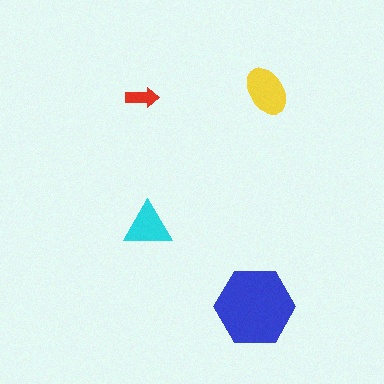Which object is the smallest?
The red arrow.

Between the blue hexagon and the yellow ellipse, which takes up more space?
The blue hexagon.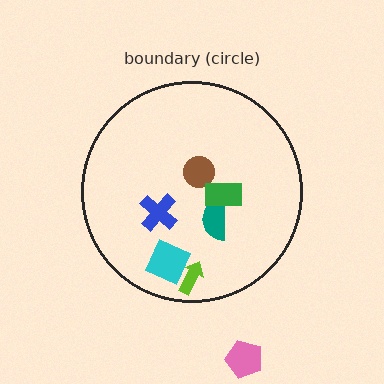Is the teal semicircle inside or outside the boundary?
Inside.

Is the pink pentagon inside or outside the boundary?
Outside.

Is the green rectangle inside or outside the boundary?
Inside.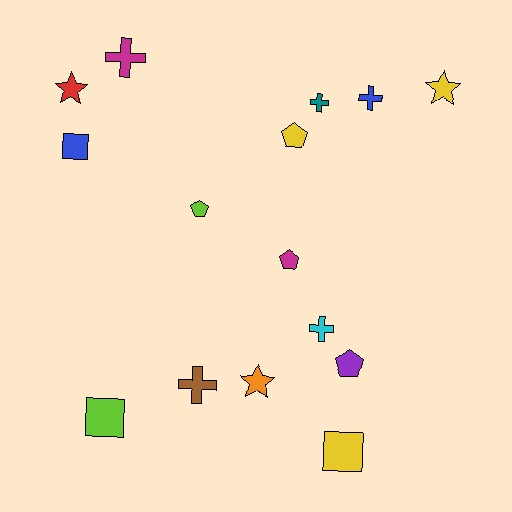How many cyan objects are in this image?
There is 1 cyan object.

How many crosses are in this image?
There are 5 crosses.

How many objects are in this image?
There are 15 objects.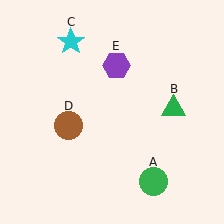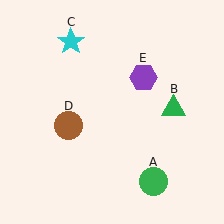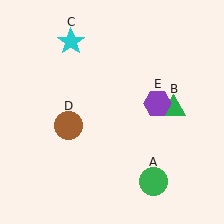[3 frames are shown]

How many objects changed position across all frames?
1 object changed position: purple hexagon (object E).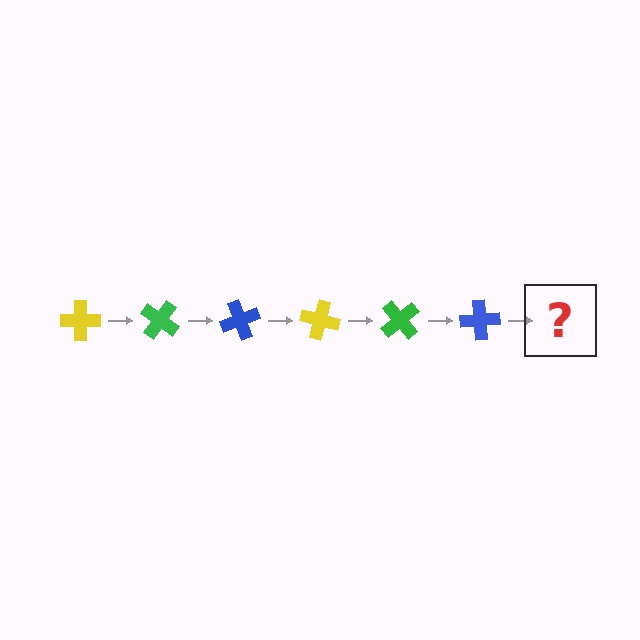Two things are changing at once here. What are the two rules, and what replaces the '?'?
The two rules are that it rotates 35 degrees each step and the color cycles through yellow, green, and blue. The '?' should be a yellow cross, rotated 210 degrees from the start.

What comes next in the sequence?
The next element should be a yellow cross, rotated 210 degrees from the start.